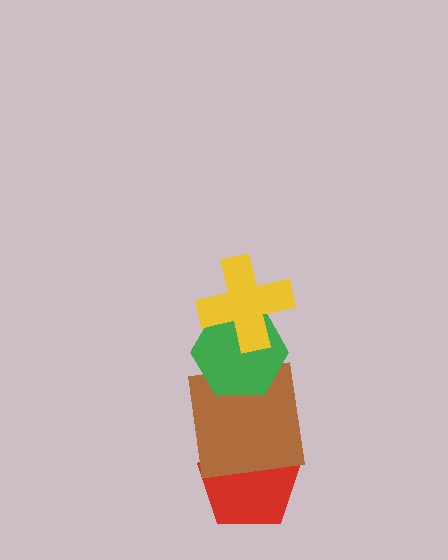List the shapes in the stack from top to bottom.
From top to bottom: the yellow cross, the green hexagon, the brown square, the red pentagon.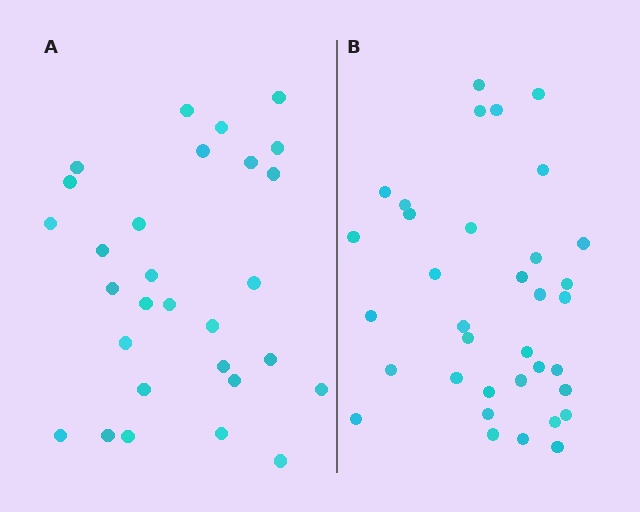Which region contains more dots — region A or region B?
Region B (the right region) has more dots.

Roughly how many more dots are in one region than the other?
Region B has about 6 more dots than region A.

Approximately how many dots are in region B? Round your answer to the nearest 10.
About 40 dots. (The exact count is 35, which rounds to 40.)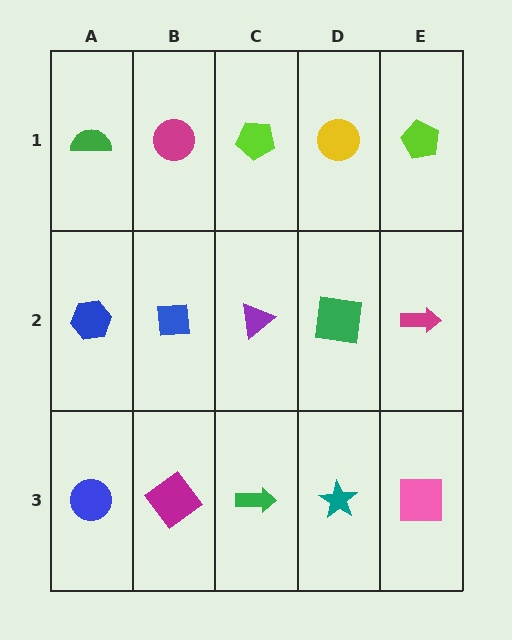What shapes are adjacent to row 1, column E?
A magenta arrow (row 2, column E), a yellow circle (row 1, column D).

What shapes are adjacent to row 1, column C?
A purple triangle (row 2, column C), a magenta circle (row 1, column B), a yellow circle (row 1, column D).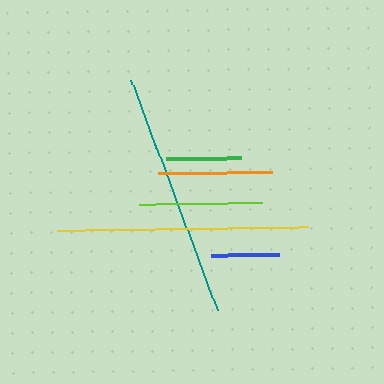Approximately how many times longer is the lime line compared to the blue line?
The lime line is approximately 1.8 times the length of the blue line.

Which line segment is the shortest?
The blue line is the shortest at approximately 68 pixels.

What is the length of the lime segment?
The lime segment is approximately 123 pixels long.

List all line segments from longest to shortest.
From longest to shortest: yellow, teal, lime, orange, green, blue.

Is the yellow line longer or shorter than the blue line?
The yellow line is longer than the blue line.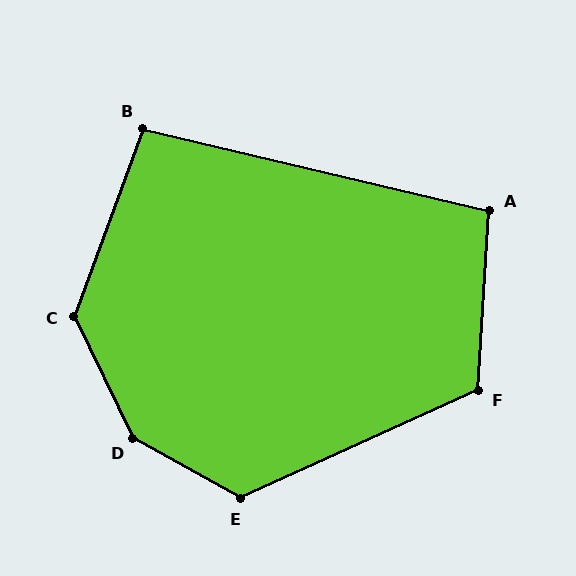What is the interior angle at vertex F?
Approximately 118 degrees (obtuse).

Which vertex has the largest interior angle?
D, at approximately 145 degrees.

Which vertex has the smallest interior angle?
B, at approximately 97 degrees.